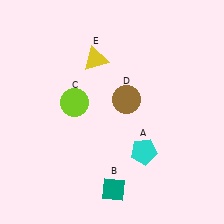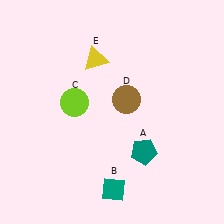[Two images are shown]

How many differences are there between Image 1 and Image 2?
There is 1 difference between the two images.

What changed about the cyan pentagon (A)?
In Image 1, A is cyan. In Image 2, it changed to teal.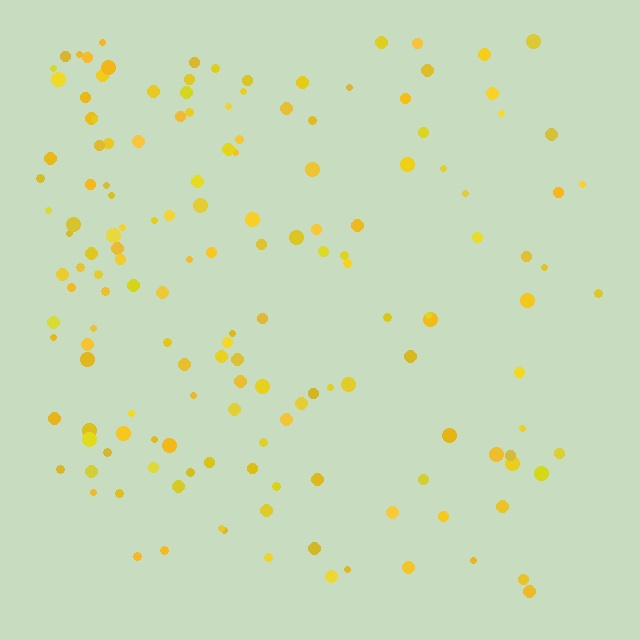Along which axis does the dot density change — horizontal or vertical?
Horizontal.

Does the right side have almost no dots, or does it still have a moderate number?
Still a moderate number, just noticeably fewer than the left.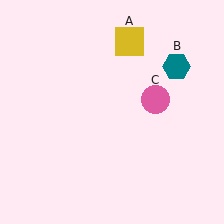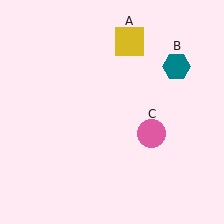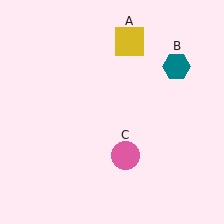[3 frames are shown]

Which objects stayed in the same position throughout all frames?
Yellow square (object A) and teal hexagon (object B) remained stationary.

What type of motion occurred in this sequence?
The pink circle (object C) rotated clockwise around the center of the scene.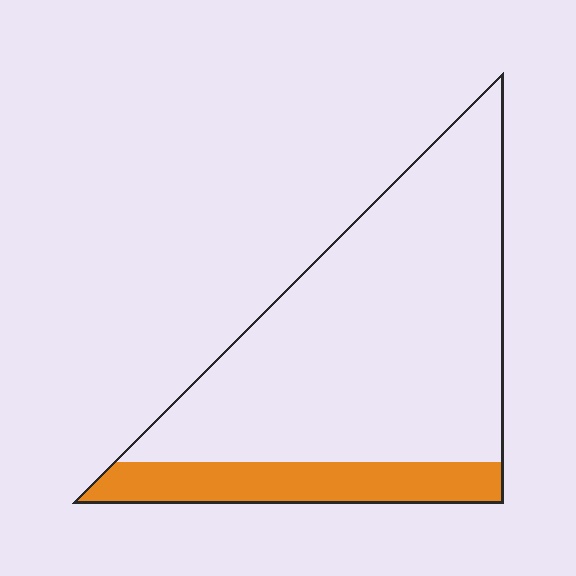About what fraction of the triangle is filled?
About one fifth (1/5).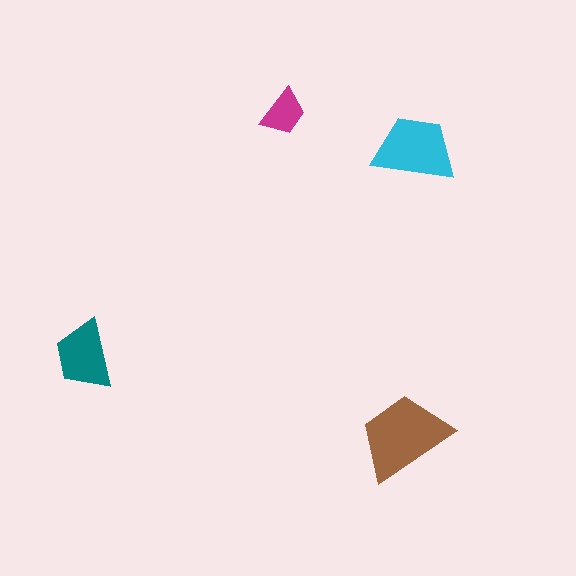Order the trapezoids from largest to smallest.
the brown one, the cyan one, the teal one, the magenta one.